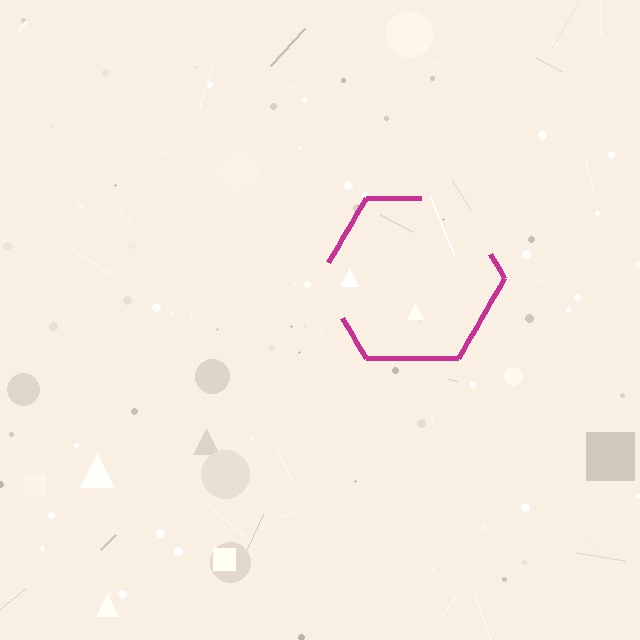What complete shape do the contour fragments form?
The contour fragments form a hexagon.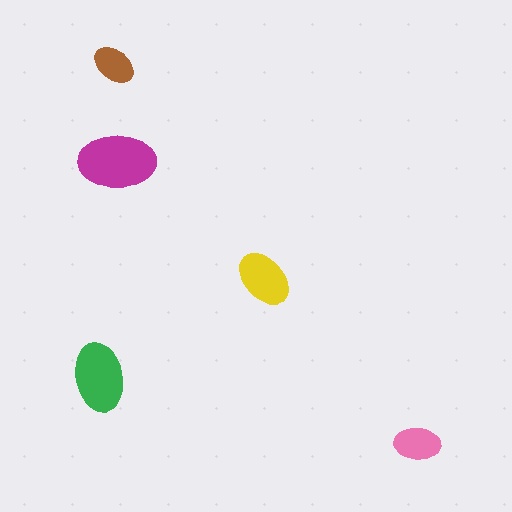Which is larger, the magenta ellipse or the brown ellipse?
The magenta one.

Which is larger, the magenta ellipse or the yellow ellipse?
The magenta one.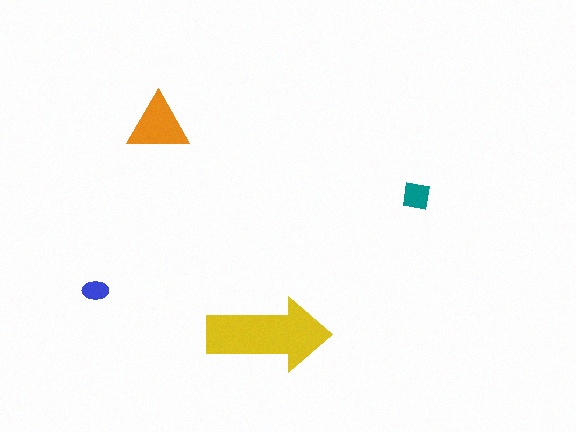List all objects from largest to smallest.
The yellow arrow, the orange triangle, the teal square, the blue ellipse.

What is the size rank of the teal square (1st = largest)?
3rd.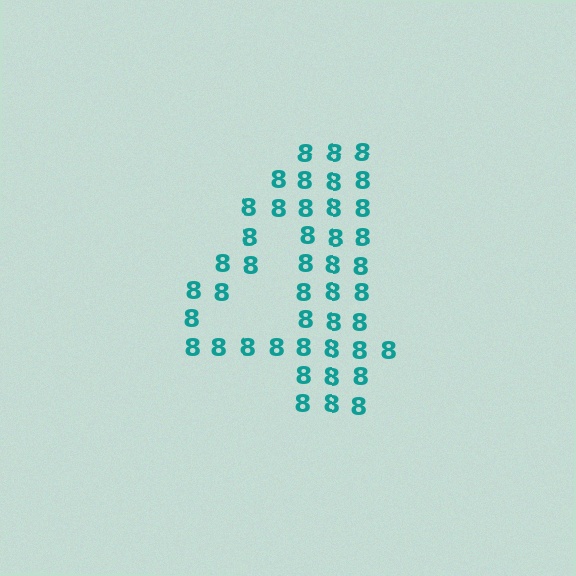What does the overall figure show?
The overall figure shows the digit 4.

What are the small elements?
The small elements are digit 8's.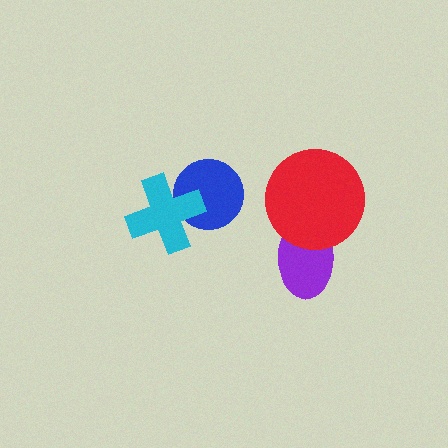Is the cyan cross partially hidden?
No, no other shape covers it.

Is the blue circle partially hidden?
Yes, it is partially covered by another shape.